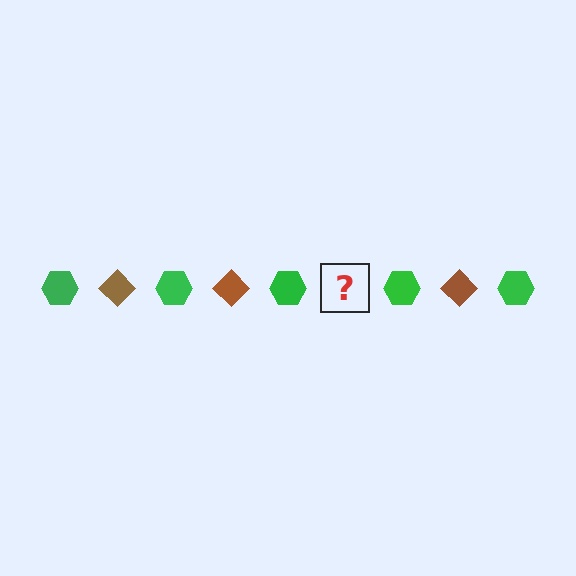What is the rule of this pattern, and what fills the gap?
The rule is that the pattern alternates between green hexagon and brown diamond. The gap should be filled with a brown diamond.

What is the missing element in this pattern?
The missing element is a brown diamond.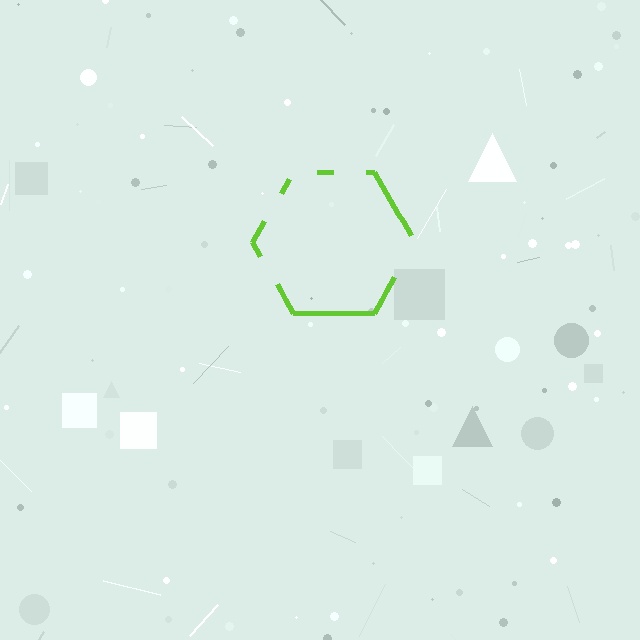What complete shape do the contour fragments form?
The contour fragments form a hexagon.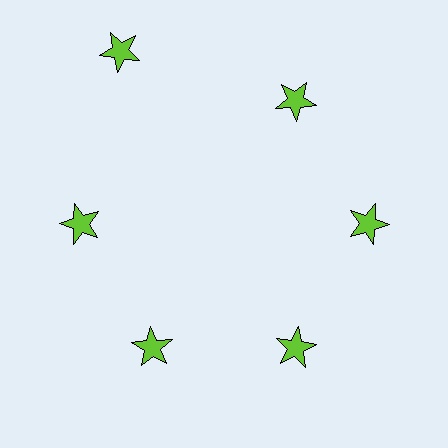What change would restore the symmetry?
The symmetry would be restored by moving it inward, back onto the ring so that all 6 stars sit at equal angles and equal distance from the center.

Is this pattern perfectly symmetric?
No. The 6 lime stars are arranged in a ring, but one element near the 11 o'clock position is pushed outward from the center, breaking the 6-fold rotational symmetry.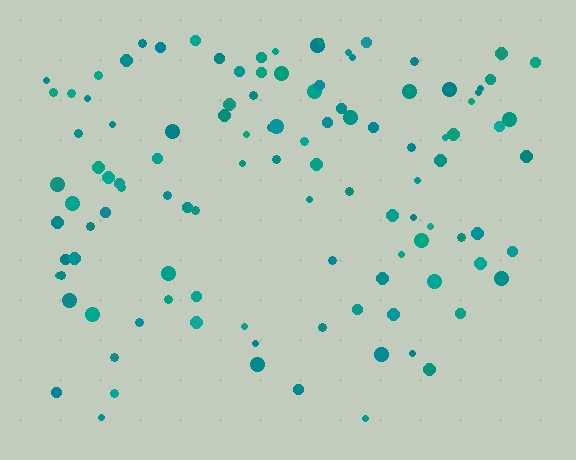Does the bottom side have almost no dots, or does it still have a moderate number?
Still a moderate number, just noticeably fewer than the top.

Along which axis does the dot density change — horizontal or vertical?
Vertical.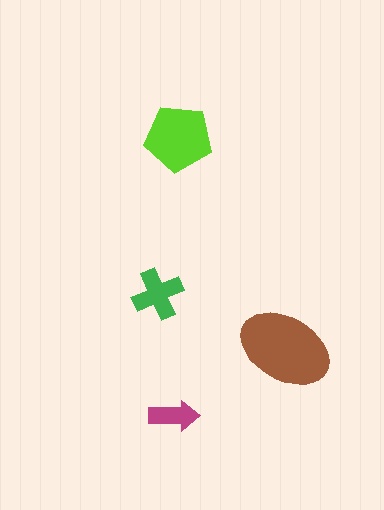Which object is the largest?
The brown ellipse.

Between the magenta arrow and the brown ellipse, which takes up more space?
The brown ellipse.